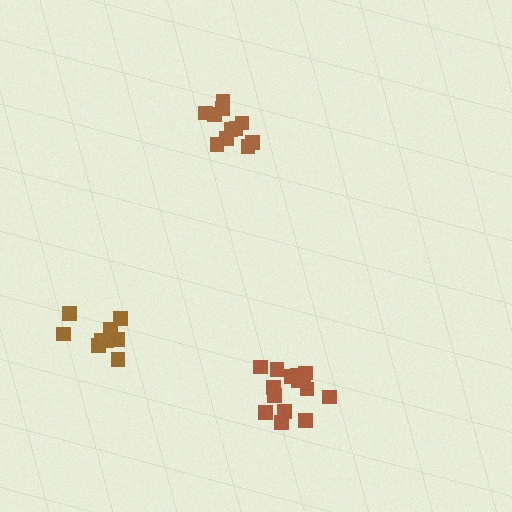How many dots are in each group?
Group 1: 11 dots, Group 2: 9 dots, Group 3: 15 dots (35 total).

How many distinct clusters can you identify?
There are 3 distinct clusters.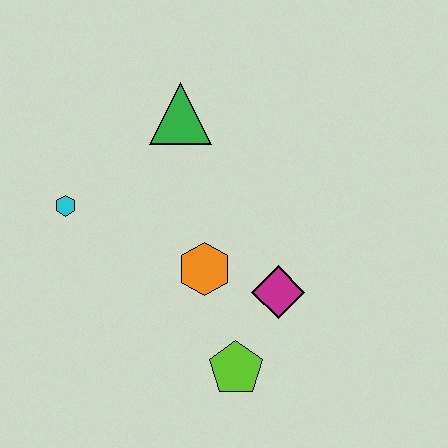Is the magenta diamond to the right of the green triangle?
Yes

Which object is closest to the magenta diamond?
The orange hexagon is closest to the magenta diamond.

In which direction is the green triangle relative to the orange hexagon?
The green triangle is above the orange hexagon.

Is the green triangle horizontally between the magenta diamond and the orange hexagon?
No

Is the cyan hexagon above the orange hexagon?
Yes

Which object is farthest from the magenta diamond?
The cyan hexagon is farthest from the magenta diamond.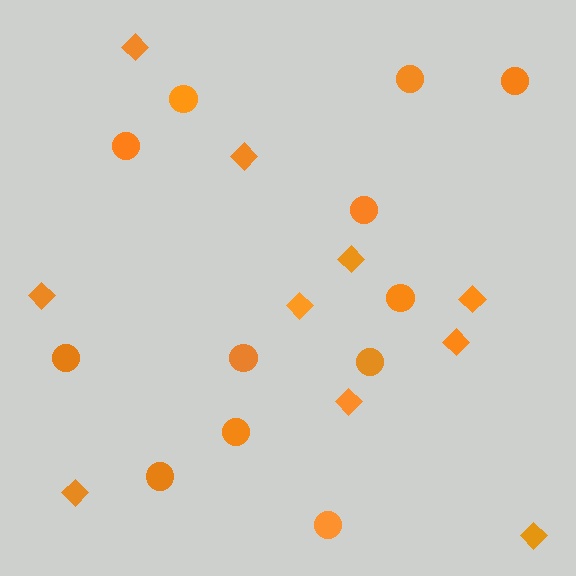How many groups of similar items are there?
There are 2 groups: one group of diamonds (10) and one group of circles (12).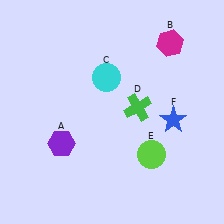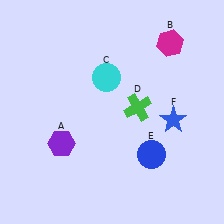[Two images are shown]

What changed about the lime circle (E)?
In Image 1, E is lime. In Image 2, it changed to blue.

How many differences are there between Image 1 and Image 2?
There is 1 difference between the two images.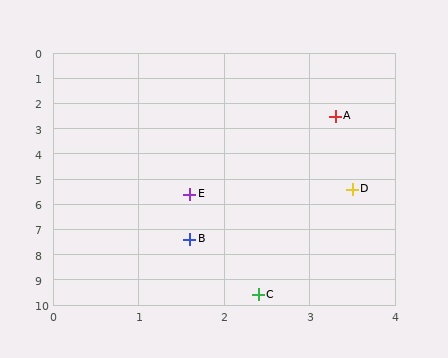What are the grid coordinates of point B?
Point B is at approximately (1.6, 7.4).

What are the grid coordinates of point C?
Point C is at approximately (2.4, 9.6).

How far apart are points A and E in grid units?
Points A and E are about 3.5 grid units apart.